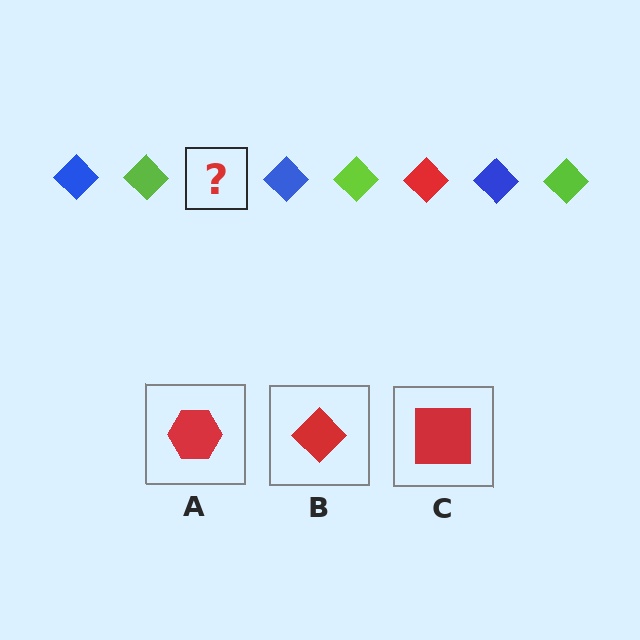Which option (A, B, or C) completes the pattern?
B.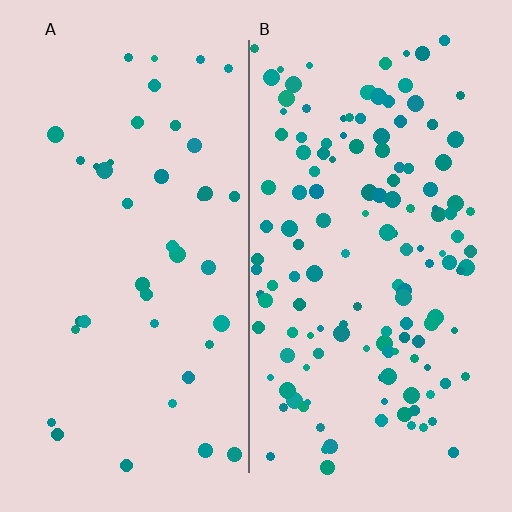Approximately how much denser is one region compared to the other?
Approximately 3.4× — region B over region A.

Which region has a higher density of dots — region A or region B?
B (the right).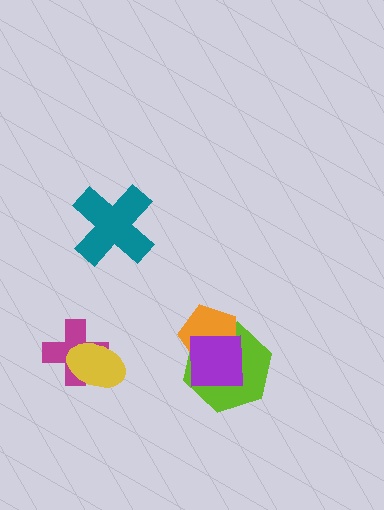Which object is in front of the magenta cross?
The yellow ellipse is in front of the magenta cross.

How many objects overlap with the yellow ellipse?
1 object overlaps with the yellow ellipse.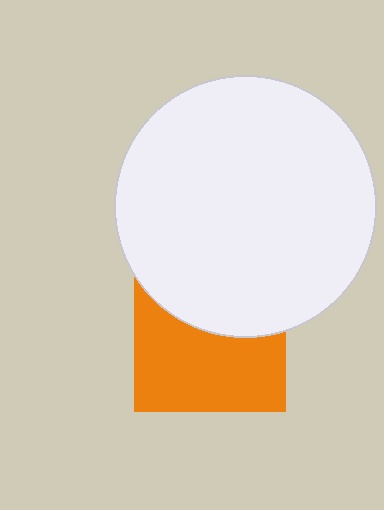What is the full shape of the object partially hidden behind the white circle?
The partially hidden object is an orange square.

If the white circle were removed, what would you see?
You would see the complete orange square.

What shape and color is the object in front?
The object in front is a white circle.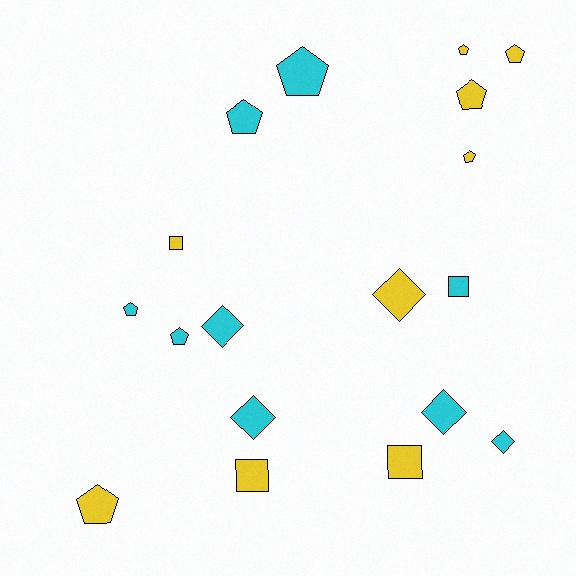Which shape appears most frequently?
Pentagon, with 9 objects.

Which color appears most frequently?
Cyan, with 9 objects.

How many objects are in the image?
There are 18 objects.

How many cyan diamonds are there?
There are 4 cyan diamonds.